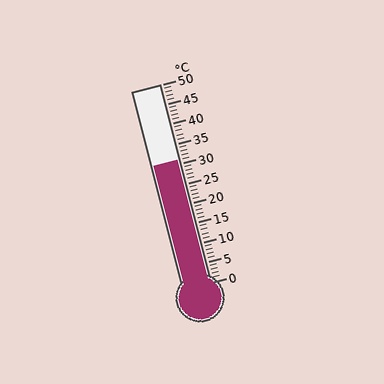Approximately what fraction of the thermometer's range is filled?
The thermometer is filled to approximately 60% of its range.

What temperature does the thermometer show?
The thermometer shows approximately 31°C.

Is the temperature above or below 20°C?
The temperature is above 20°C.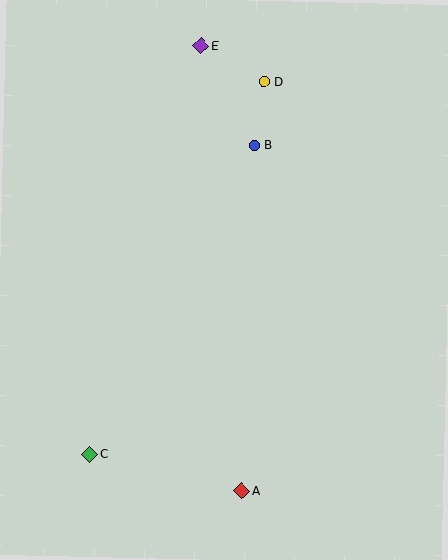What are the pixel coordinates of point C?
Point C is at (90, 454).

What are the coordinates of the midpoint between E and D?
The midpoint between E and D is at (233, 64).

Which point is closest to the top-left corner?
Point E is closest to the top-left corner.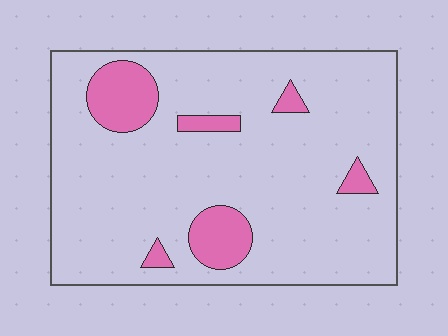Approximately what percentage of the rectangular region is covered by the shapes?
Approximately 15%.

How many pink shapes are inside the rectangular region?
6.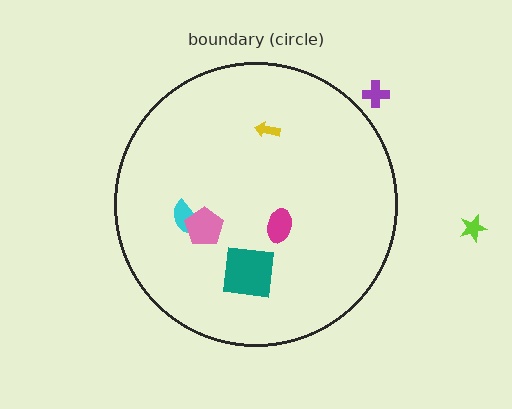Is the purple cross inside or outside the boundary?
Outside.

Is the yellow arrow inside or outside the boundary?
Inside.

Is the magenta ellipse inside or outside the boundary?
Inside.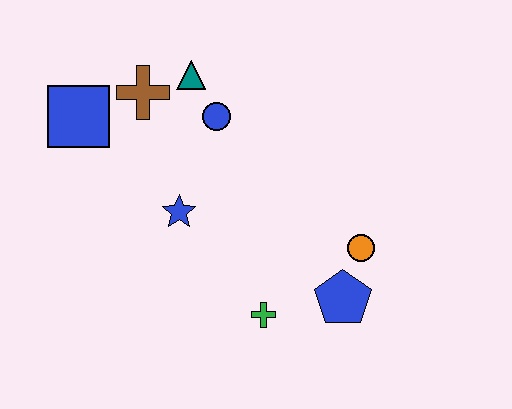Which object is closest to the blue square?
The brown cross is closest to the blue square.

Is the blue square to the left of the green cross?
Yes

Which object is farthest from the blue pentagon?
The blue square is farthest from the blue pentagon.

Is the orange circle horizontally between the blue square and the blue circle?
No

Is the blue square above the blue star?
Yes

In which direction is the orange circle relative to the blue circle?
The orange circle is to the right of the blue circle.